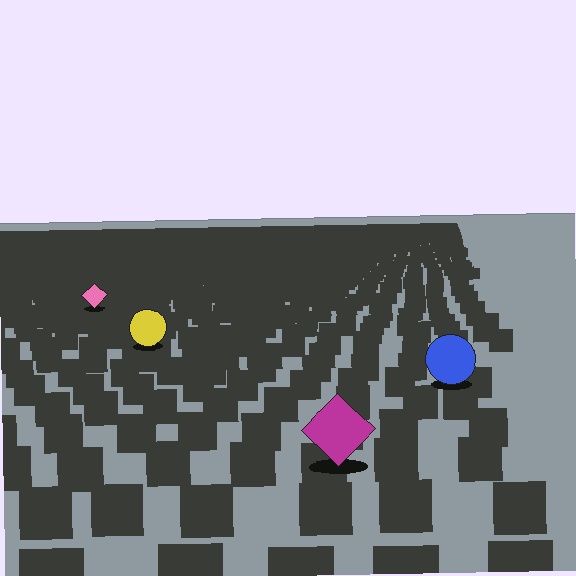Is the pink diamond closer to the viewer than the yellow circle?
No. The yellow circle is closer — you can tell from the texture gradient: the ground texture is coarser near it.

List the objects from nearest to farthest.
From nearest to farthest: the magenta diamond, the blue circle, the yellow circle, the pink diamond.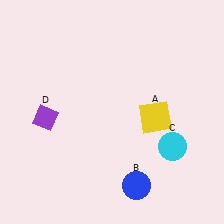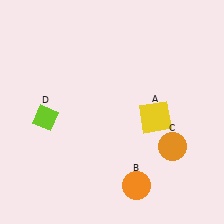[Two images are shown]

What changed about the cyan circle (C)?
In Image 1, C is cyan. In Image 2, it changed to orange.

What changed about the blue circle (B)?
In Image 1, B is blue. In Image 2, it changed to orange.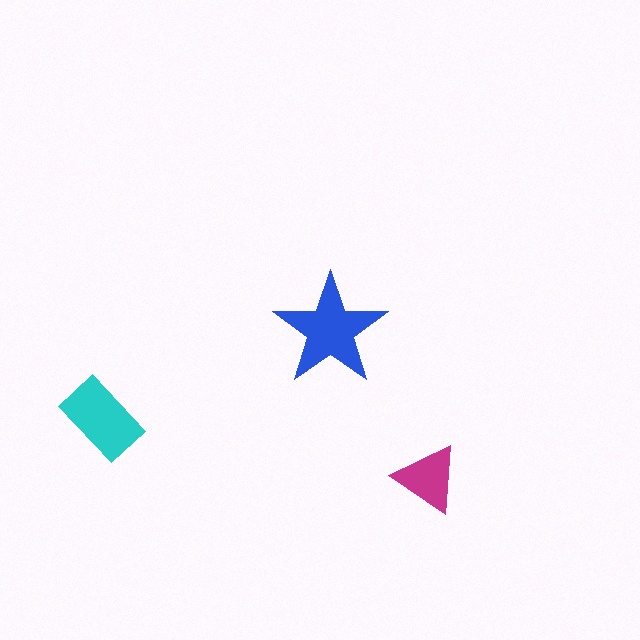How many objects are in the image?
There are 3 objects in the image.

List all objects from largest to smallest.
The blue star, the cyan rectangle, the magenta triangle.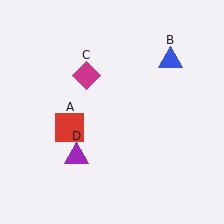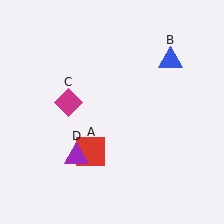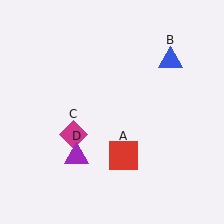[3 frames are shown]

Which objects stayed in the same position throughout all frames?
Blue triangle (object B) and purple triangle (object D) remained stationary.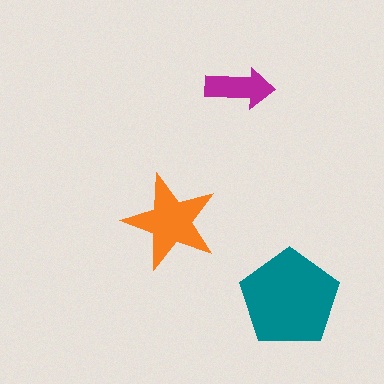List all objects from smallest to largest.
The magenta arrow, the orange star, the teal pentagon.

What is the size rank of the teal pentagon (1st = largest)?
1st.